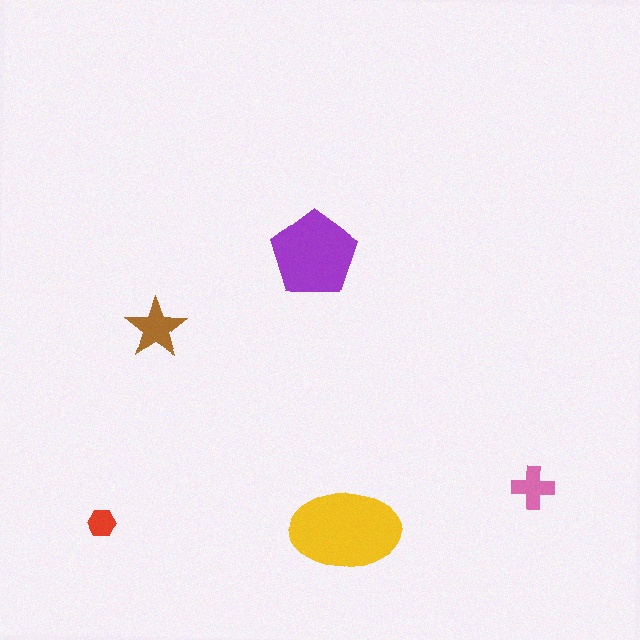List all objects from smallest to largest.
The red hexagon, the pink cross, the brown star, the purple pentagon, the yellow ellipse.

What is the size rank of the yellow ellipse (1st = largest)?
1st.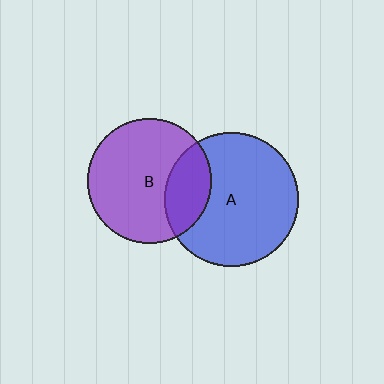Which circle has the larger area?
Circle A (blue).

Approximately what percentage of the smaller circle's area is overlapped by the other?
Approximately 25%.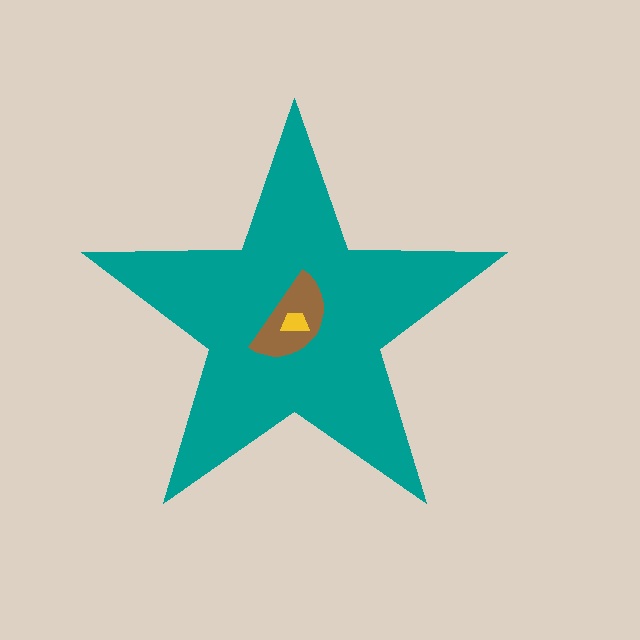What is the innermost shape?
The yellow trapezoid.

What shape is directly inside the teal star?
The brown semicircle.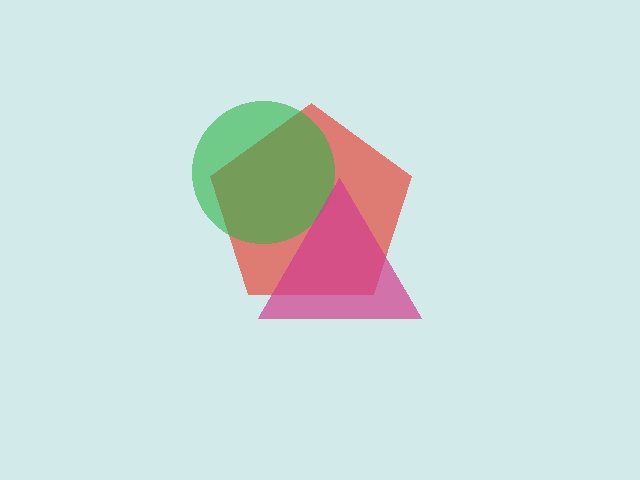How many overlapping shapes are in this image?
There are 3 overlapping shapes in the image.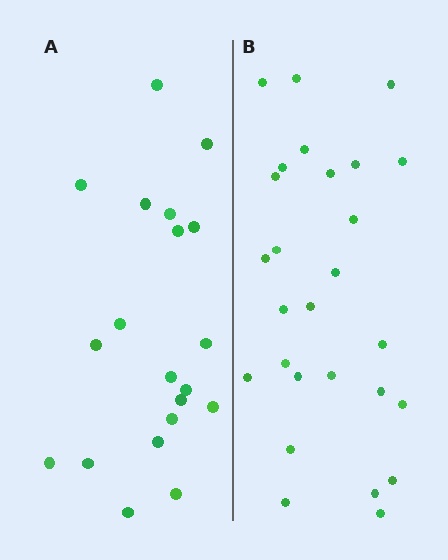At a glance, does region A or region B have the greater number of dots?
Region B (the right region) has more dots.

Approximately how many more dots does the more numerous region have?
Region B has roughly 8 or so more dots than region A.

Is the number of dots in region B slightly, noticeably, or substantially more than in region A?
Region B has noticeably more, but not dramatically so. The ratio is roughly 1.4 to 1.